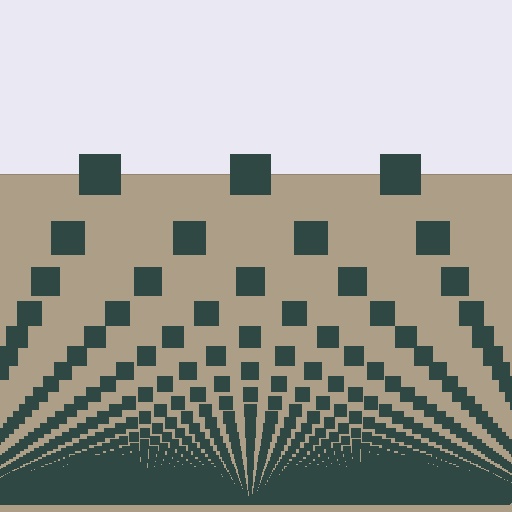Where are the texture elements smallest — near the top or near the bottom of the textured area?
Near the bottom.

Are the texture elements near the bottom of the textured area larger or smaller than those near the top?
Smaller. The gradient is inverted — elements near the bottom are smaller and denser.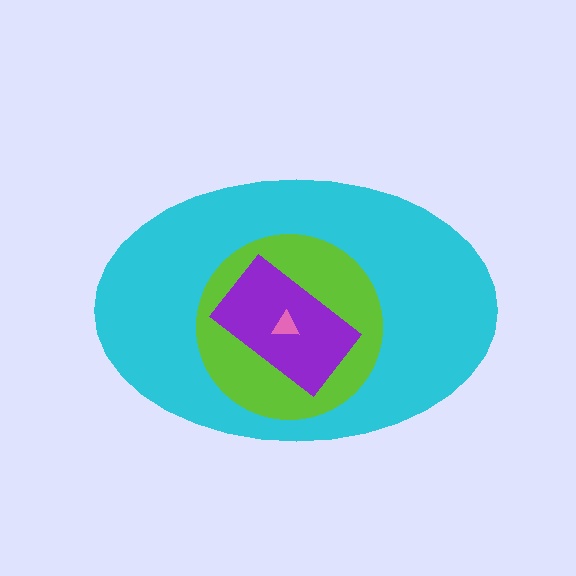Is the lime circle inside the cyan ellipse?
Yes.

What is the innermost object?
The pink triangle.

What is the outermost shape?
The cyan ellipse.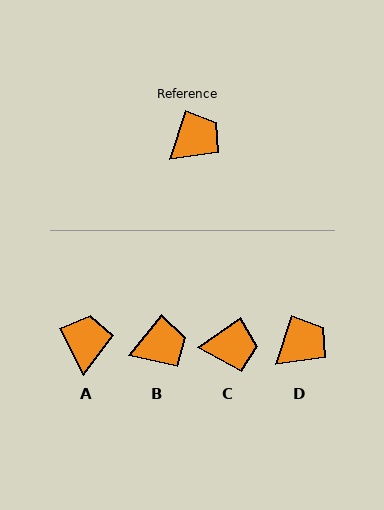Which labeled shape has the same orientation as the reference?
D.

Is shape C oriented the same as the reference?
No, it is off by about 37 degrees.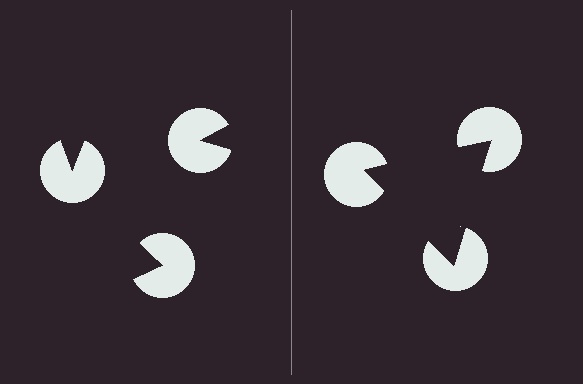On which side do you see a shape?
An illusory triangle appears on the right side. On the left side the wedge cuts are rotated, so no coherent shape forms.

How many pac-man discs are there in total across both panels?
6 — 3 on each side.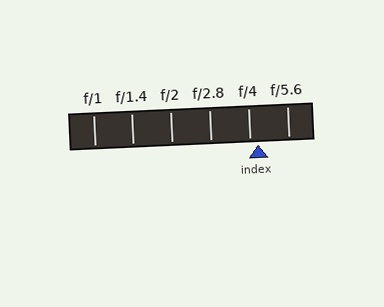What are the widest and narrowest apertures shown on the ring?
The widest aperture shown is f/1 and the narrowest is f/5.6.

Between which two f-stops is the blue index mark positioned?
The index mark is between f/4 and f/5.6.